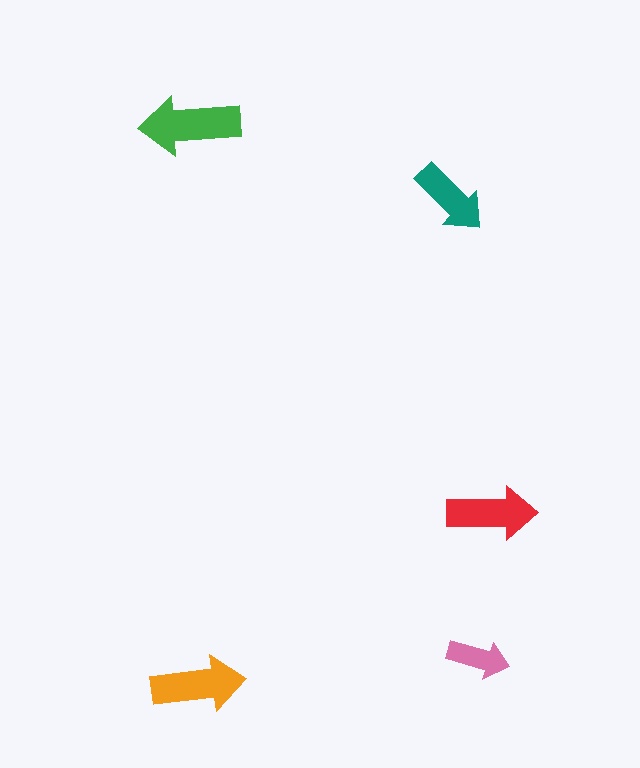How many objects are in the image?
There are 5 objects in the image.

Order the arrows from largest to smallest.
the green one, the orange one, the red one, the teal one, the pink one.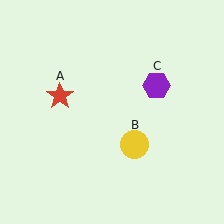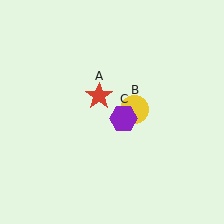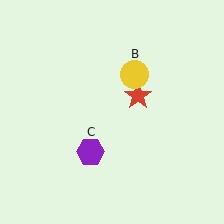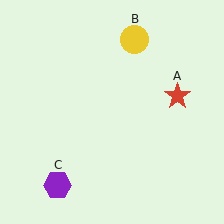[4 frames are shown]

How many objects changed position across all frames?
3 objects changed position: red star (object A), yellow circle (object B), purple hexagon (object C).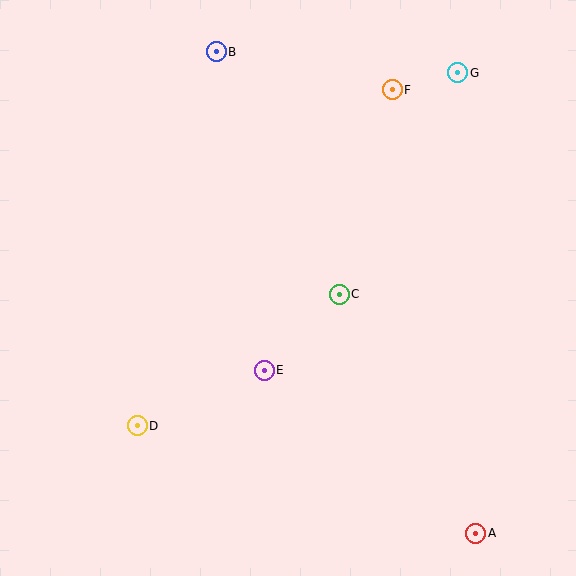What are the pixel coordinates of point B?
Point B is at (216, 52).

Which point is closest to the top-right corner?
Point G is closest to the top-right corner.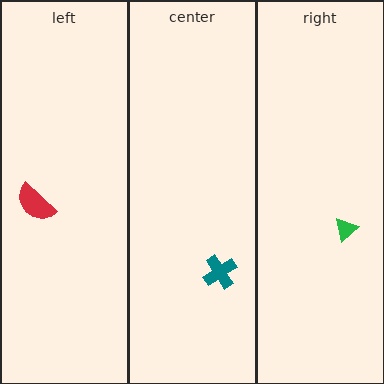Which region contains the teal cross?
The center region.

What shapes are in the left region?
The red semicircle.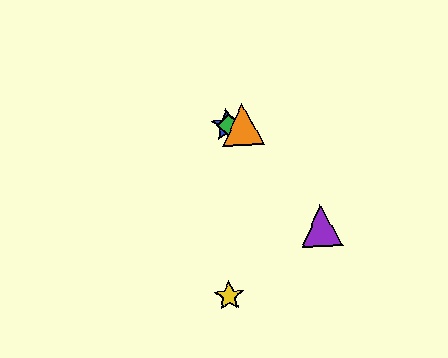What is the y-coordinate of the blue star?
The blue star is at y≈125.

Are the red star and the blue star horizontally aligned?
Yes, both are at y≈125.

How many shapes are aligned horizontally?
4 shapes (the red star, the blue star, the green diamond, the orange triangle) are aligned horizontally.